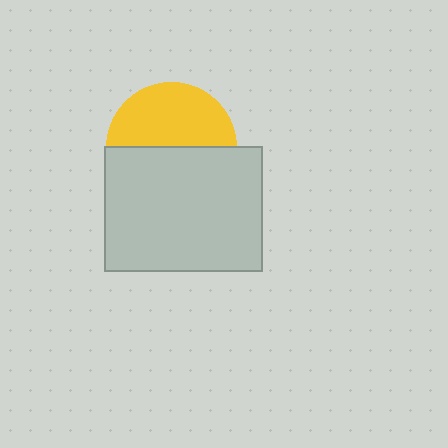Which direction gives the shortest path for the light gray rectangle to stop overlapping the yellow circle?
Moving down gives the shortest separation.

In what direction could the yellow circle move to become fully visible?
The yellow circle could move up. That would shift it out from behind the light gray rectangle entirely.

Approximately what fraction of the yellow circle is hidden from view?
Roughly 52% of the yellow circle is hidden behind the light gray rectangle.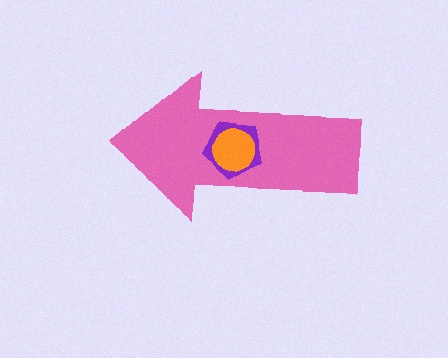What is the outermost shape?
The pink arrow.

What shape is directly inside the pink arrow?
The purple pentagon.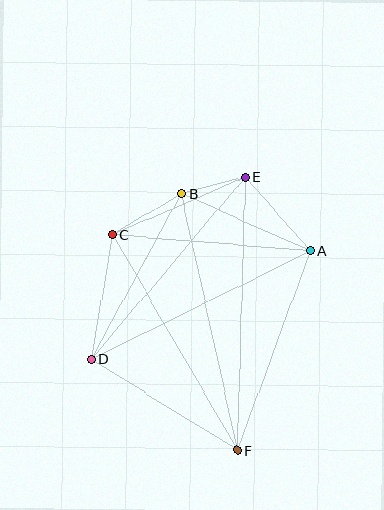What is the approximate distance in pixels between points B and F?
The distance between B and F is approximately 263 pixels.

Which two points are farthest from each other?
Points E and F are farthest from each other.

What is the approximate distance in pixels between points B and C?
The distance between B and C is approximately 80 pixels.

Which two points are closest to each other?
Points B and E are closest to each other.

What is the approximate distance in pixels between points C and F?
The distance between C and F is approximately 249 pixels.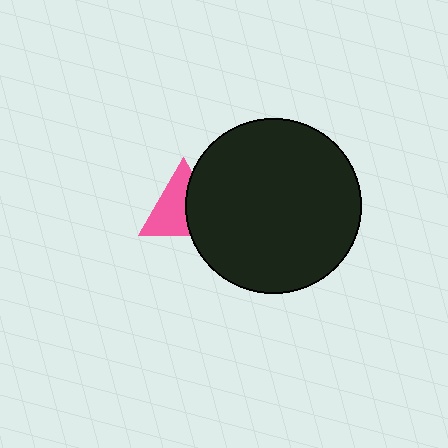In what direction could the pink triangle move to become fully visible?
The pink triangle could move left. That would shift it out from behind the black circle entirely.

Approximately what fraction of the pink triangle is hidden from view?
Roughly 42% of the pink triangle is hidden behind the black circle.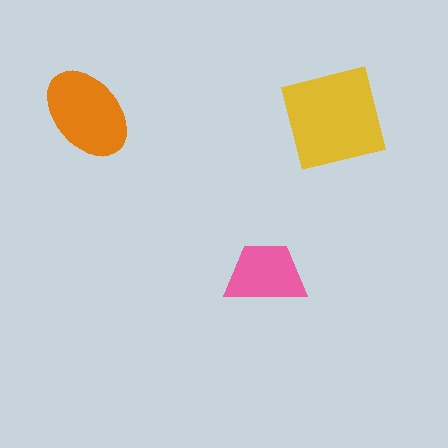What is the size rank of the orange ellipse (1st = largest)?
2nd.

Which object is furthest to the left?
The orange ellipse is leftmost.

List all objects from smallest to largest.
The pink trapezoid, the orange ellipse, the yellow square.